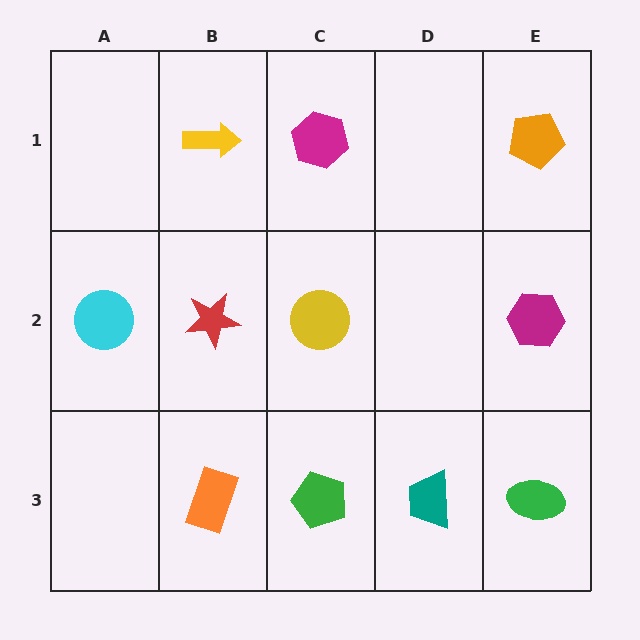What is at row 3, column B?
An orange rectangle.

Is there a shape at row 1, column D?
No, that cell is empty.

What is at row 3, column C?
A green pentagon.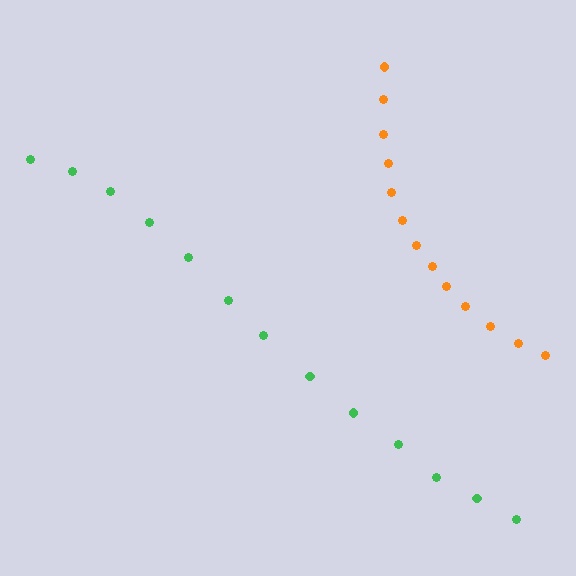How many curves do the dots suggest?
There are 2 distinct paths.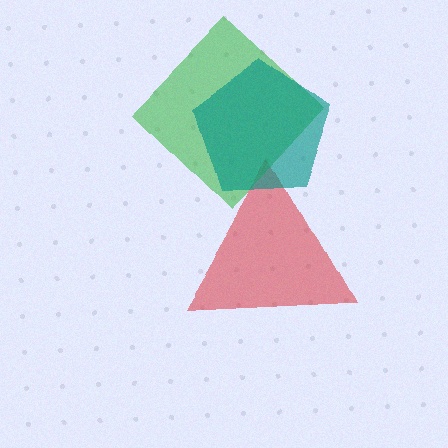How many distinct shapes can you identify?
There are 3 distinct shapes: a red triangle, a green diamond, a teal pentagon.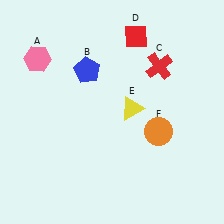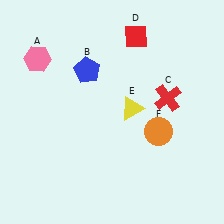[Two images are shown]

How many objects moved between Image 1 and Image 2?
1 object moved between the two images.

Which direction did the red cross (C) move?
The red cross (C) moved down.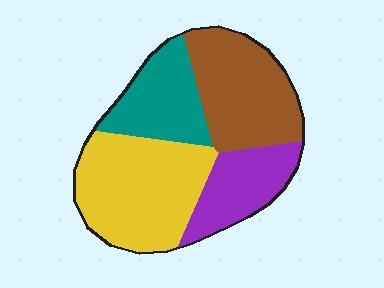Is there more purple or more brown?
Brown.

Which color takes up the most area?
Yellow, at roughly 35%.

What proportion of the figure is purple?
Purple covers 18% of the figure.